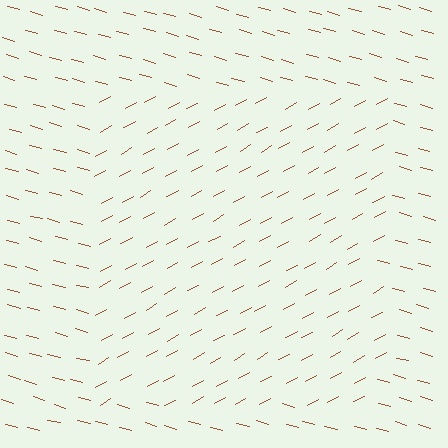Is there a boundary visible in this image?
Yes, there is a texture boundary formed by a change in line orientation.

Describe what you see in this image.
The image is filled with small brown line segments. A rectangle region in the image has lines oriented differently from the surrounding lines, creating a visible texture boundary.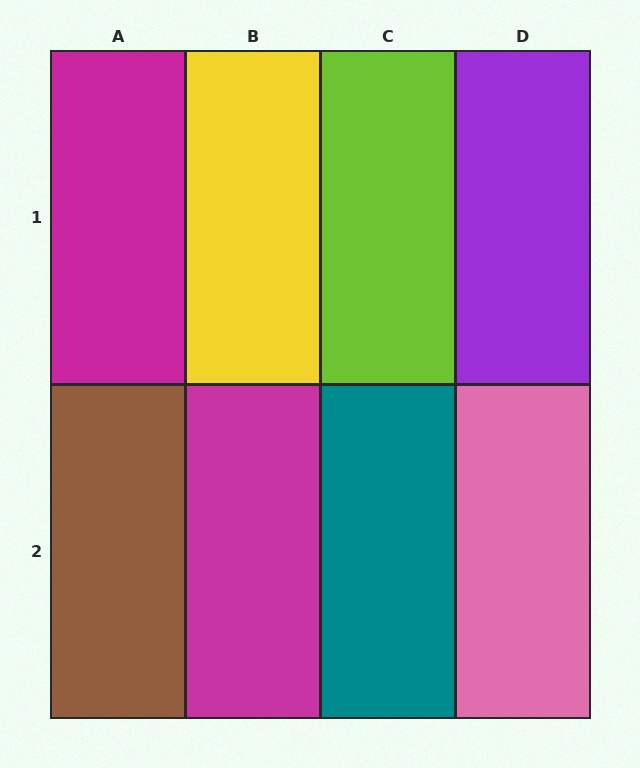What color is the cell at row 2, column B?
Magenta.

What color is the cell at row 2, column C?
Teal.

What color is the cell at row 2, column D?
Pink.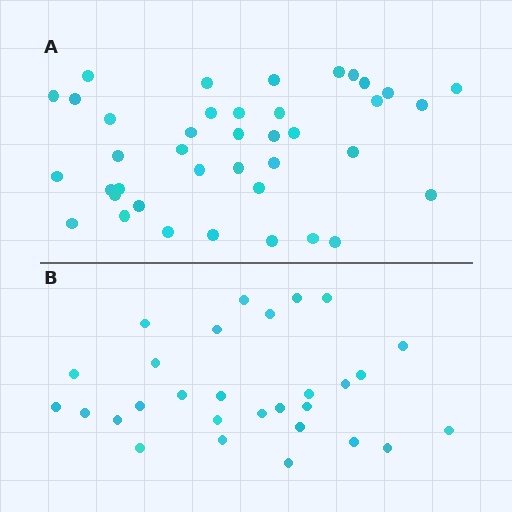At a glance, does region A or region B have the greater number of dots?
Region A (the top region) has more dots.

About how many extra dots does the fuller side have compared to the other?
Region A has roughly 12 or so more dots than region B.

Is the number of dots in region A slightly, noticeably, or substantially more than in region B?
Region A has noticeably more, but not dramatically so. The ratio is roughly 1.4 to 1.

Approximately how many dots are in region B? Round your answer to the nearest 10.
About 30 dots. (The exact count is 29, which rounds to 30.)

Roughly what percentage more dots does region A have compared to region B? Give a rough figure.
About 40% more.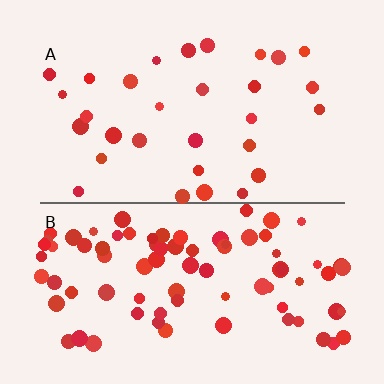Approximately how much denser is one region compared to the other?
Approximately 2.7× — region B over region A.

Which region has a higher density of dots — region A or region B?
B (the bottom).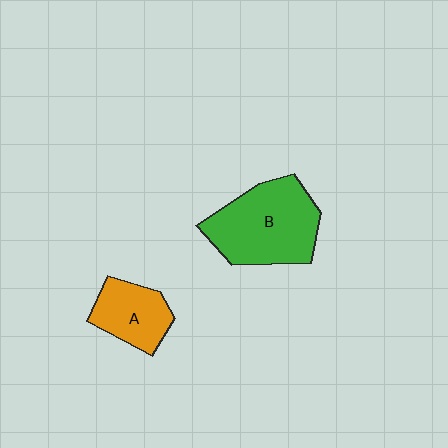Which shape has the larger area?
Shape B (green).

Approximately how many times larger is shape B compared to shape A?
Approximately 1.8 times.